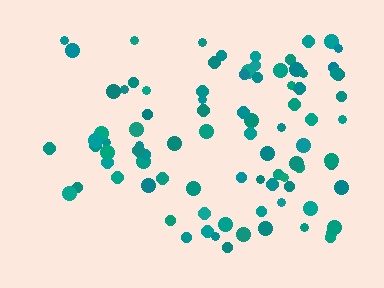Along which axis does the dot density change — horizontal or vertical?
Horizontal.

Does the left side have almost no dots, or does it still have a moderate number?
Still a moderate number, just noticeably fewer than the right.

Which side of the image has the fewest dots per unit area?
The left.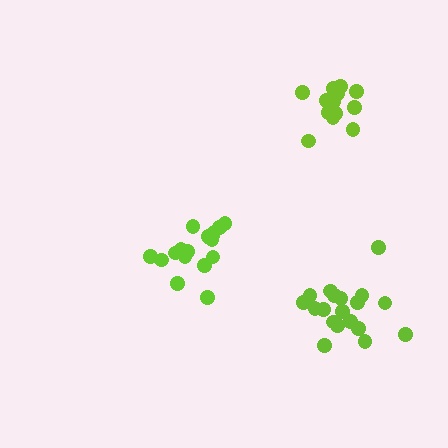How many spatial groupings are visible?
There are 3 spatial groupings.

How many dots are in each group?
Group 1: 19 dots, Group 2: 18 dots, Group 3: 14 dots (51 total).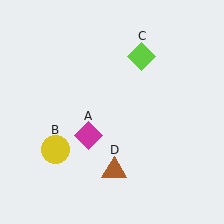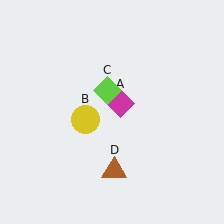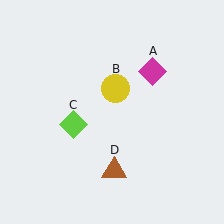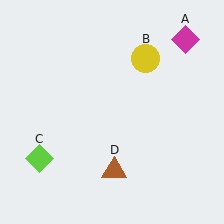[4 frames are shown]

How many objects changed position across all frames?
3 objects changed position: magenta diamond (object A), yellow circle (object B), lime diamond (object C).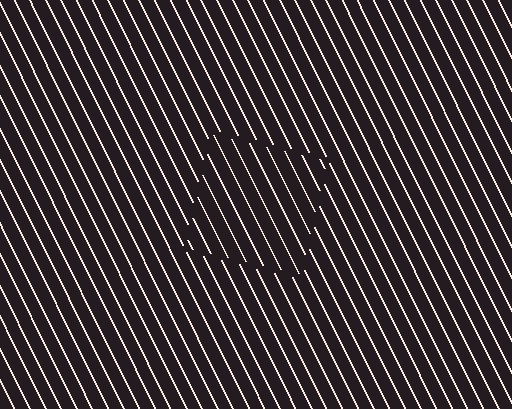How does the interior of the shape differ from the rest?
The interior of the shape contains the same grating, shifted by half a period — the contour is defined by the phase discontinuity where line-ends from the inner and outer gratings abut.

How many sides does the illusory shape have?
4 sides — the line-ends trace a square.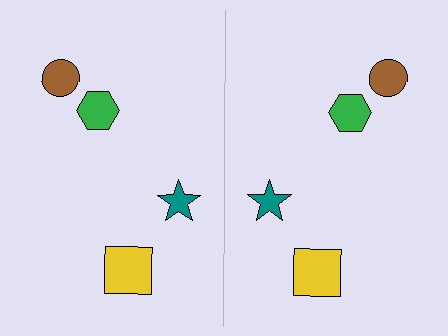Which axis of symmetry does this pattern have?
The pattern has a vertical axis of symmetry running through the center of the image.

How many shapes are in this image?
There are 8 shapes in this image.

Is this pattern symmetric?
Yes, this pattern has bilateral (reflection) symmetry.